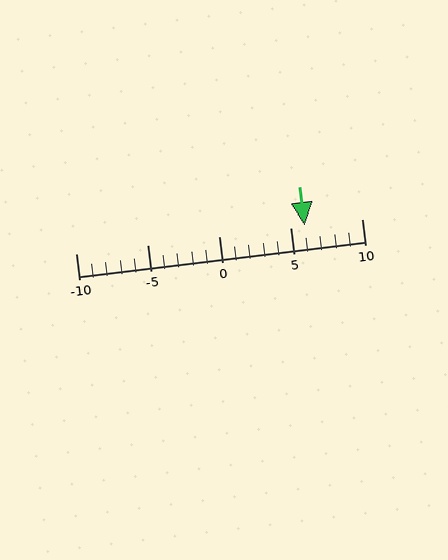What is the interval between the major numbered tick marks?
The major tick marks are spaced 5 units apart.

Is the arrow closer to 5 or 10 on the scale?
The arrow is closer to 5.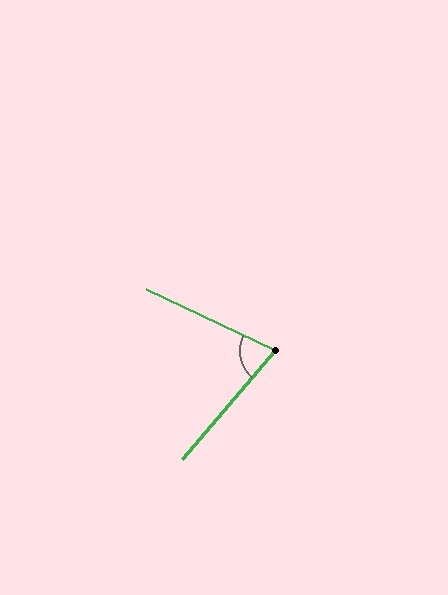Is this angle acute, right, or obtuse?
It is acute.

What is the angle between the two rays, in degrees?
Approximately 75 degrees.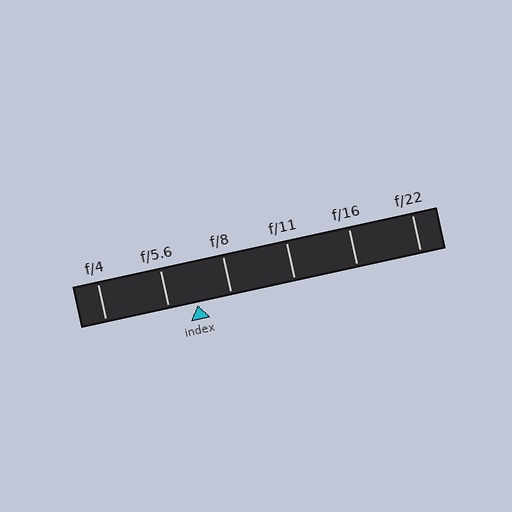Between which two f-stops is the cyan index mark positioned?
The index mark is between f/5.6 and f/8.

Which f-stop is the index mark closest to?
The index mark is closest to f/5.6.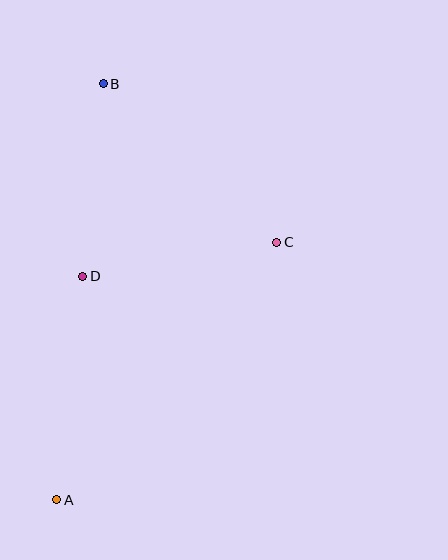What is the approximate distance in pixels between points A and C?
The distance between A and C is approximately 338 pixels.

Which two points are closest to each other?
Points B and D are closest to each other.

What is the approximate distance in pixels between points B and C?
The distance between B and C is approximately 235 pixels.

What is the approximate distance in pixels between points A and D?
The distance between A and D is approximately 225 pixels.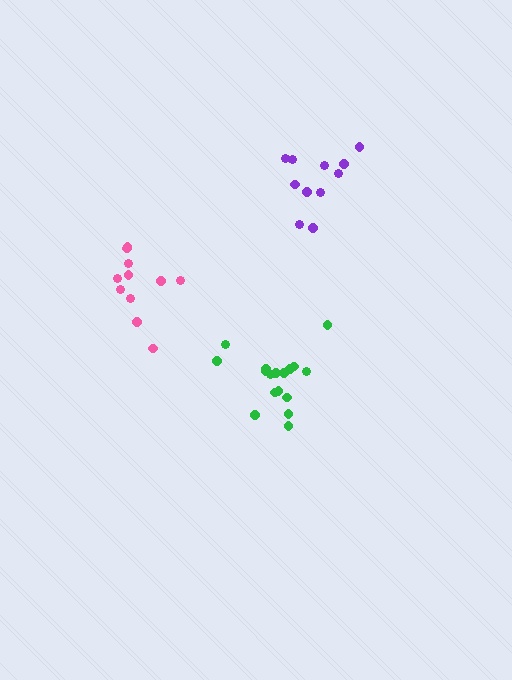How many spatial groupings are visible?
There are 3 spatial groupings.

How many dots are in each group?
Group 1: 11 dots, Group 2: 17 dots, Group 3: 11 dots (39 total).